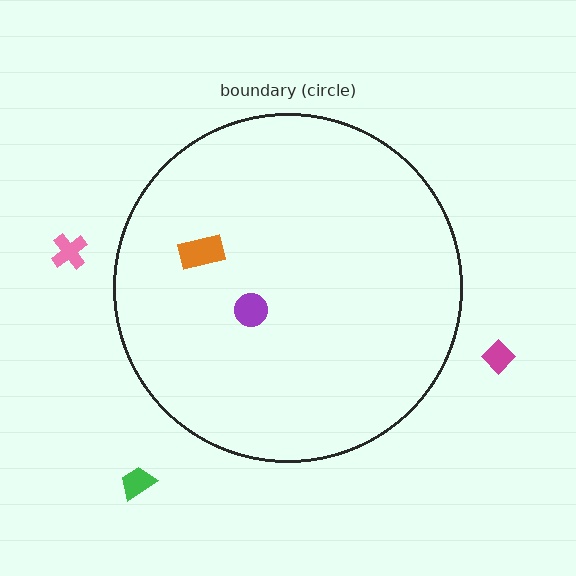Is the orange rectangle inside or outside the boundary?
Inside.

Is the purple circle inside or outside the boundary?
Inside.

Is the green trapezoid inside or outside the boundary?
Outside.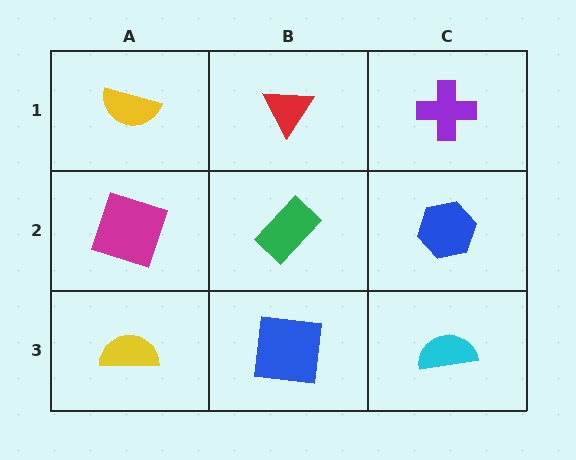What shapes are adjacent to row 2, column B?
A red triangle (row 1, column B), a blue square (row 3, column B), a magenta square (row 2, column A), a blue hexagon (row 2, column C).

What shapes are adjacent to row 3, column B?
A green rectangle (row 2, column B), a yellow semicircle (row 3, column A), a cyan semicircle (row 3, column C).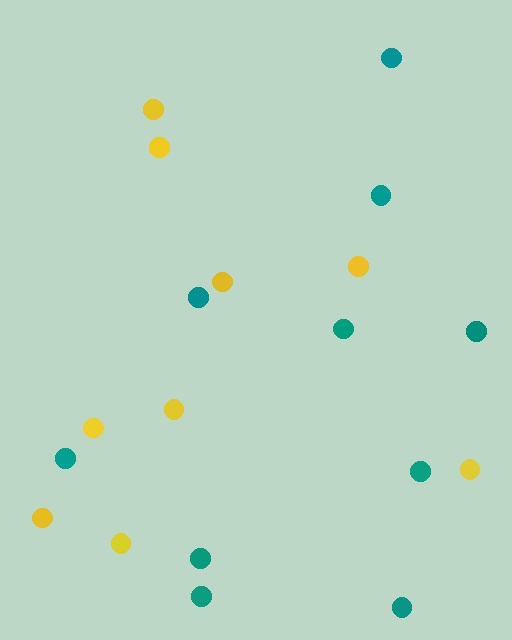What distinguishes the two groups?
There are 2 groups: one group of teal circles (10) and one group of yellow circles (9).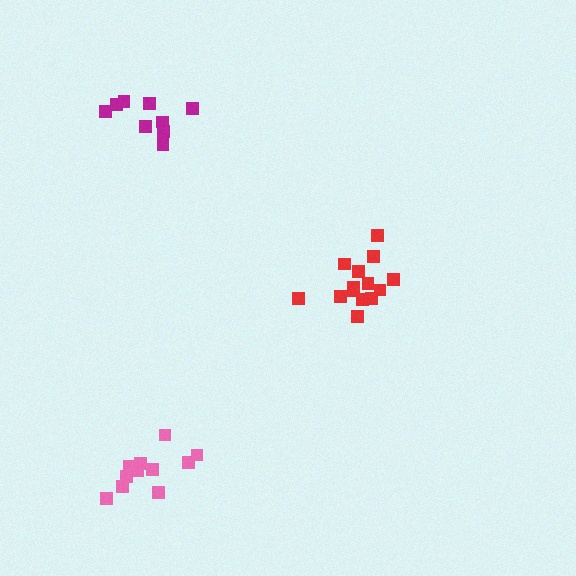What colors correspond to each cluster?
The clusters are colored: magenta, pink, red.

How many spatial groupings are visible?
There are 3 spatial groupings.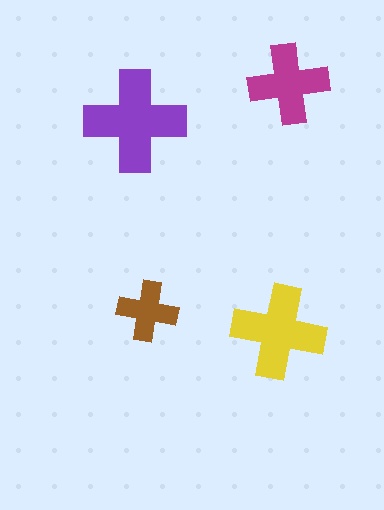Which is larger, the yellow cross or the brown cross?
The yellow one.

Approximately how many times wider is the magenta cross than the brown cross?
About 1.5 times wider.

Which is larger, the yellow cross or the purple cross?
The purple one.